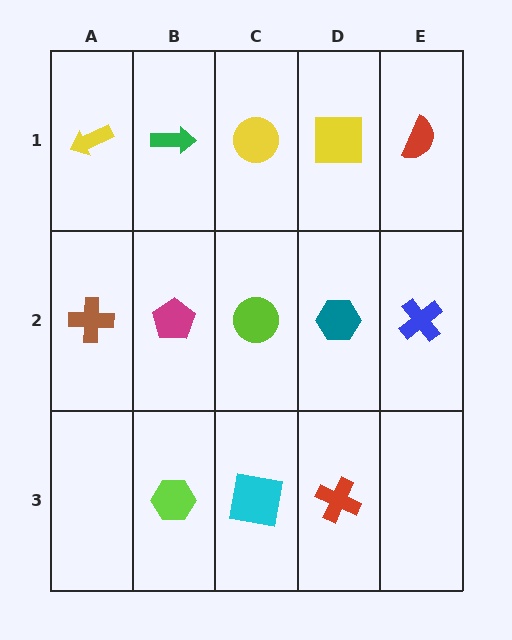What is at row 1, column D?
A yellow square.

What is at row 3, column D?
A red cross.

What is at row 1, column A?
A yellow arrow.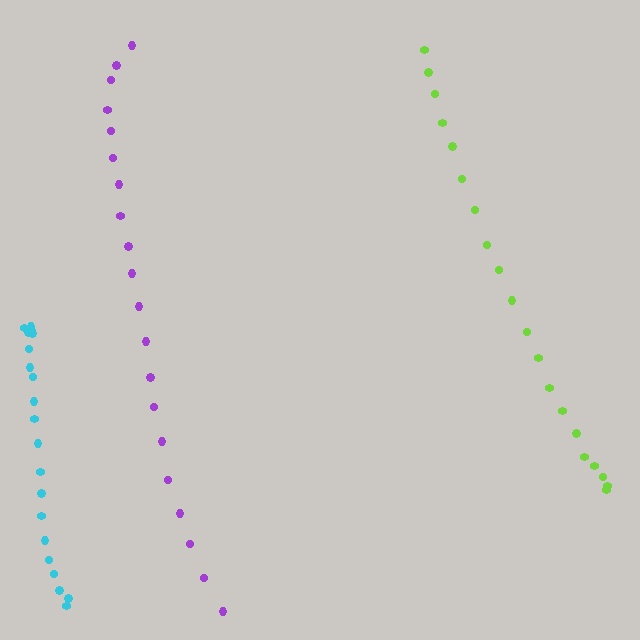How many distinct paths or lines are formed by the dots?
There are 3 distinct paths.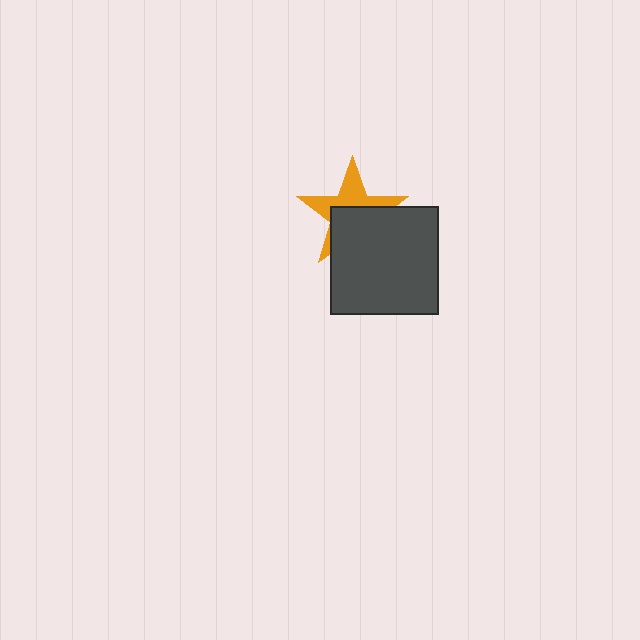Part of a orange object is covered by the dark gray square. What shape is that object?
It is a star.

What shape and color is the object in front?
The object in front is a dark gray square.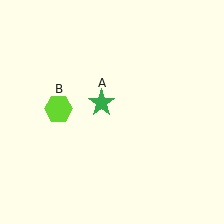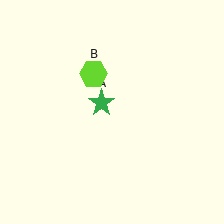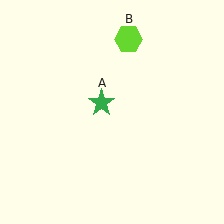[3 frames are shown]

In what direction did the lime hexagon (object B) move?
The lime hexagon (object B) moved up and to the right.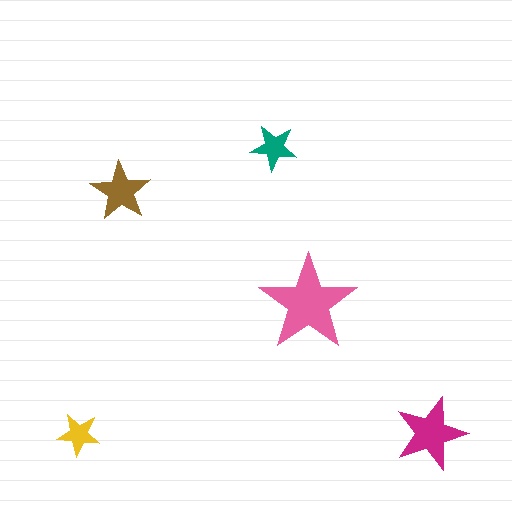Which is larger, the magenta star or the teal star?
The magenta one.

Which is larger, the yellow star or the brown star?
The brown one.